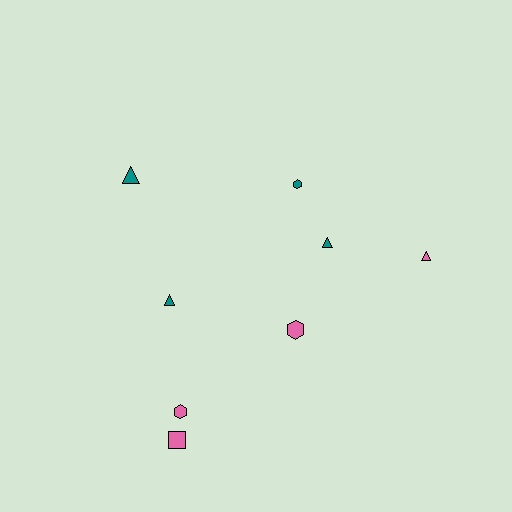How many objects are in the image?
There are 8 objects.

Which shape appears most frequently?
Triangle, with 4 objects.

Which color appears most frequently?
Teal, with 4 objects.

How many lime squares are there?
There are no lime squares.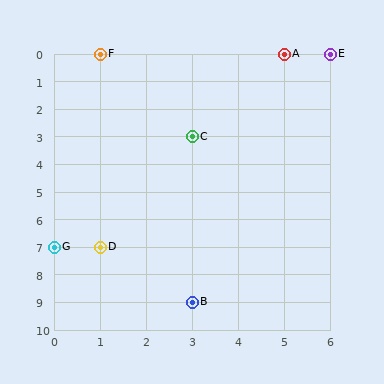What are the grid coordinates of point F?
Point F is at grid coordinates (1, 0).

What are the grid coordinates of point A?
Point A is at grid coordinates (5, 0).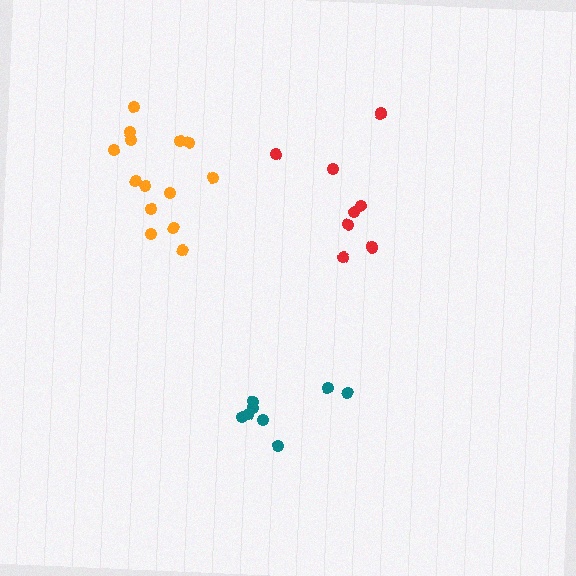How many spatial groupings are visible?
There are 3 spatial groupings.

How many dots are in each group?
Group 1: 14 dots, Group 2: 8 dots, Group 3: 8 dots (30 total).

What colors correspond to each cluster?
The clusters are colored: orange, teal, red.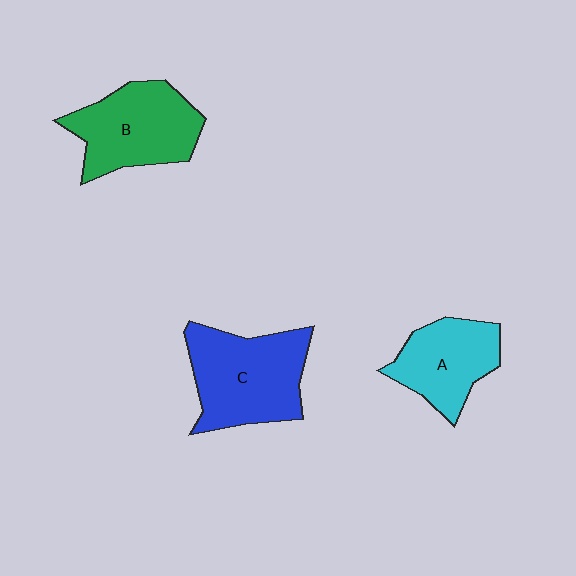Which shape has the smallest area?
Shape A (cyan).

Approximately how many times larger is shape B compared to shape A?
Approximately 1.2 times.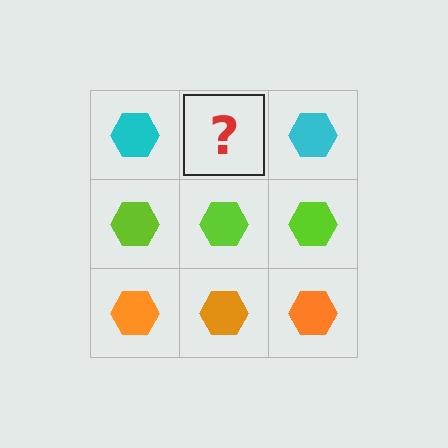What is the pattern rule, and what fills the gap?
The rule is that each row has a consistent color. The gap should be filled with a cyan hexagon.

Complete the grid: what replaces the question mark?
The question mark should be replaced with a cyan hexagon.